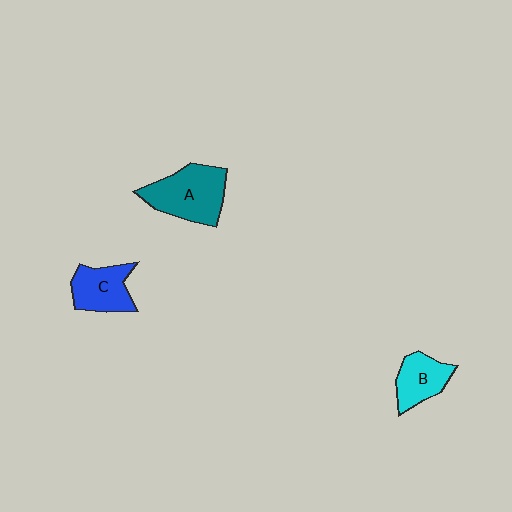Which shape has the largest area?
Shape A (teal).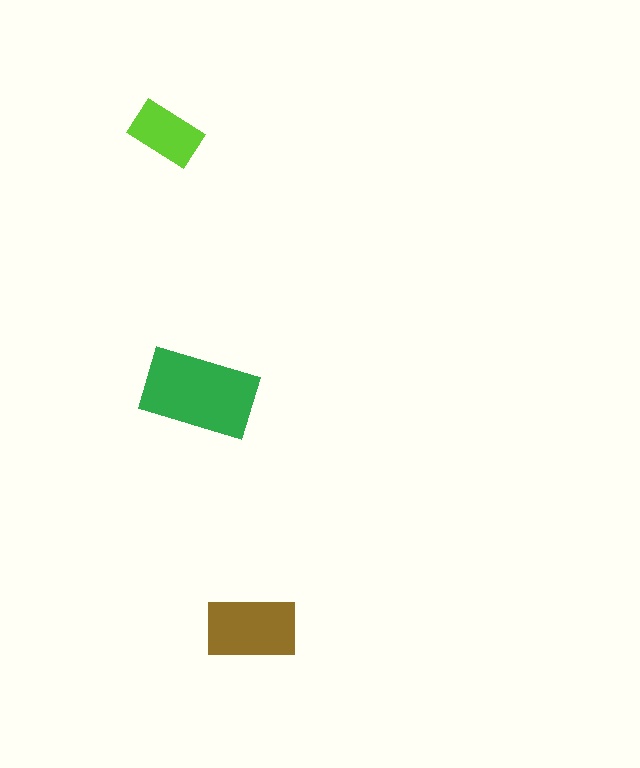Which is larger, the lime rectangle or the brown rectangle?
The brown one.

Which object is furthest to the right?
The brown rectangle is rightmost.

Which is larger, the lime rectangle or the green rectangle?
The green one.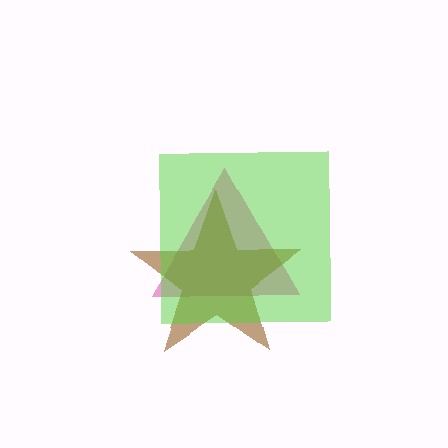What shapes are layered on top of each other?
The layered shapes are: a pink triangle, a brown star, a lime square.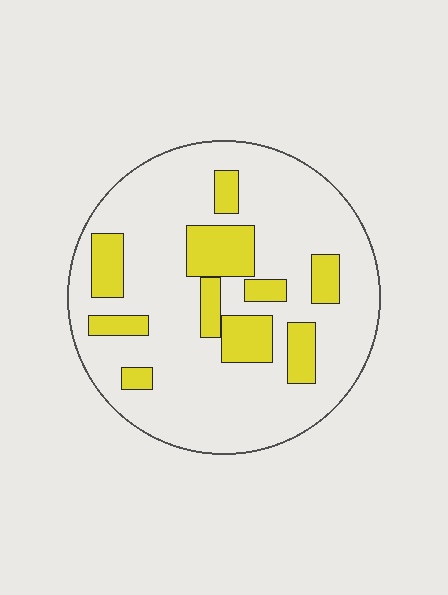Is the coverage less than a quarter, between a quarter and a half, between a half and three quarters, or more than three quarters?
Less than a quarter.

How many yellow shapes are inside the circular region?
10.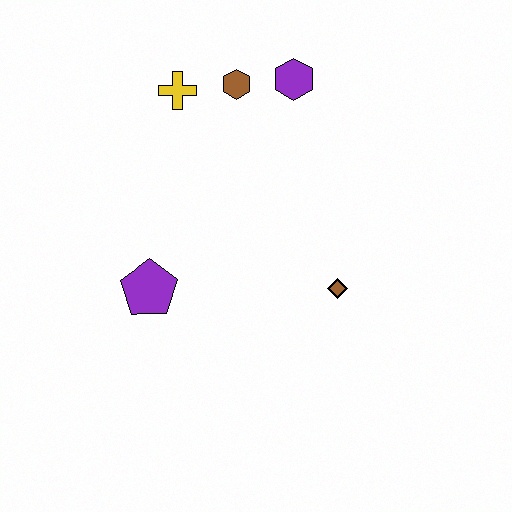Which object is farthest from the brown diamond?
The yellow cross is farthest from the brown diamond.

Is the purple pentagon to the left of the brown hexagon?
Yes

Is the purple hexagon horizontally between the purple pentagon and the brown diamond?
Yes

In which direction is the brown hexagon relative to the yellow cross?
The brown hexagon is to the right of the yellow cross.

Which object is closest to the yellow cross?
The brown hexagon is closest to the yellow cross.